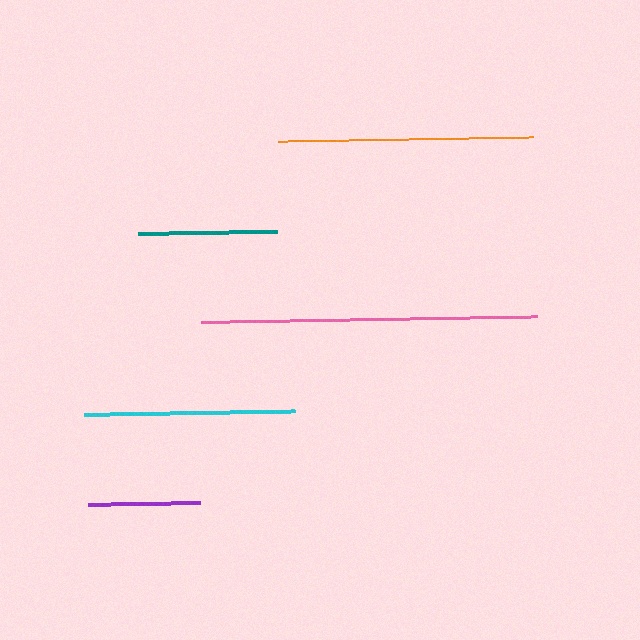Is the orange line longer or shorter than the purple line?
The orange line is longer than the purple line.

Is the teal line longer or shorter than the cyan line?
The cyan line is longer than the teal line.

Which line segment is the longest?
The pink line is the longest at approximately 336 pixels.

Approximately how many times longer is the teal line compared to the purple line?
The teal line is approximately 1.2 times the length of the purple line.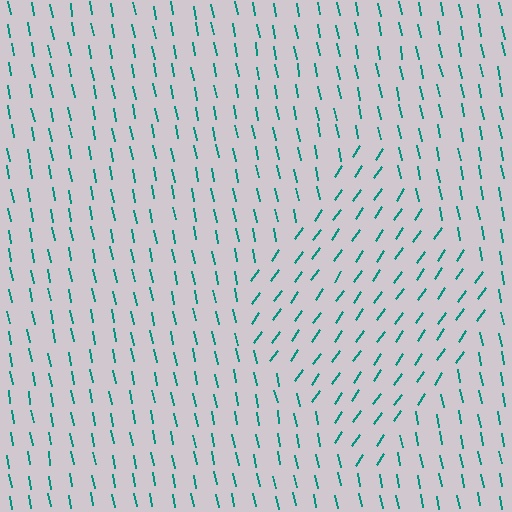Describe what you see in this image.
The image is filled with small teal line segments. A diamond region in the image has lines oriented differently from the surrounding lines, creating a visible texture boundary.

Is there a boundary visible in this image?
Yes, there is a texture boundary formed by a change in line orientation.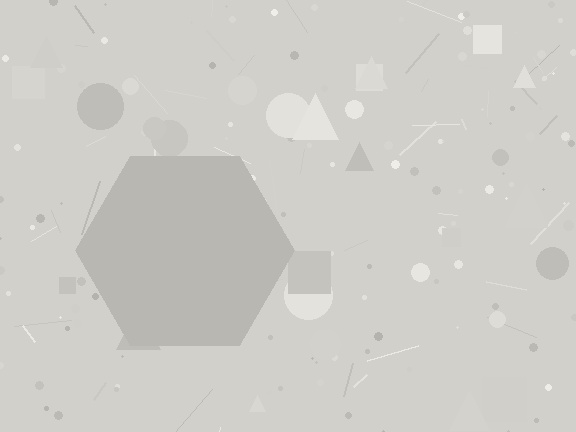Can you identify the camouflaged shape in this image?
The camouflaged shape is a hexagon.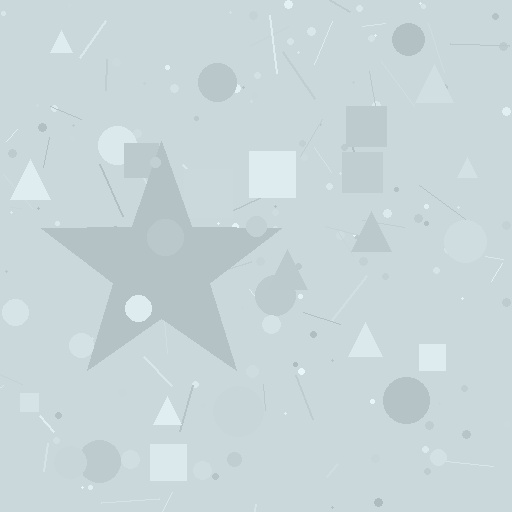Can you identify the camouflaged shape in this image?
The camouflaged shape is a star.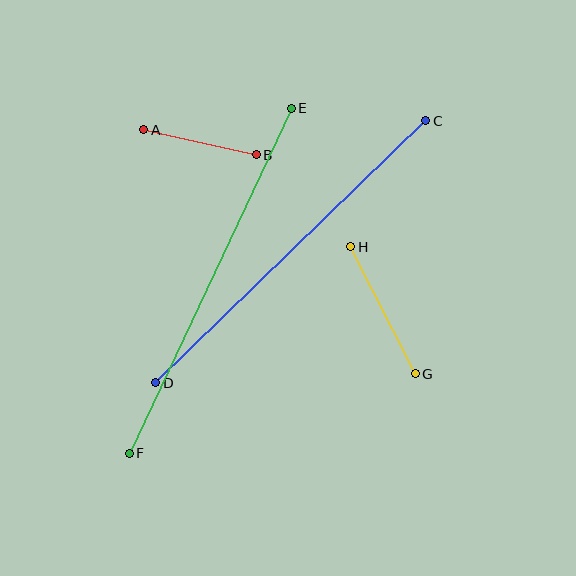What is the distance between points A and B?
The distance is approximately 115 pixels.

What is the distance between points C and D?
The distance is approximately 376 pixels.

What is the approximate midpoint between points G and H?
The midpoint is at approximately (383, 310) pixels.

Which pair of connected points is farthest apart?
Points E and F are farthest apart.